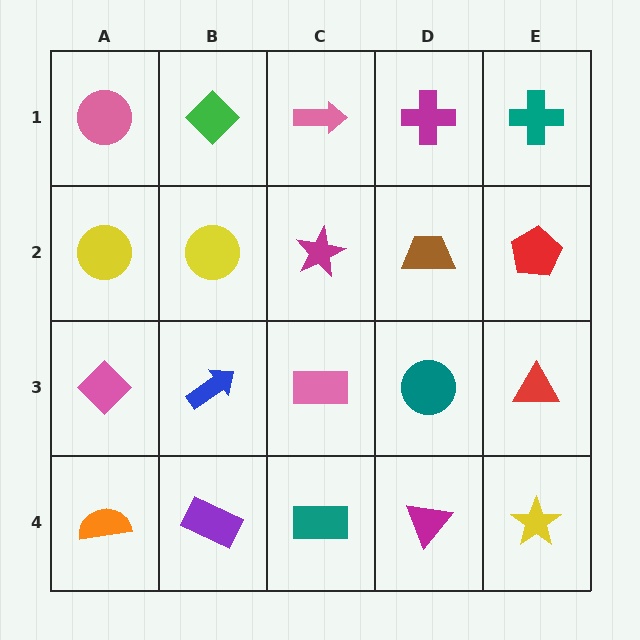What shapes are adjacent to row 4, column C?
A pink rectangle (row 3, column C), a purple rectangle (row 4, column B), a magenta triangle (row 4, column D).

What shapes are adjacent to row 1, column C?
A magenta star (row 2, column C), a green diamond (row 1, column B), a magenta cross (row 1, column D).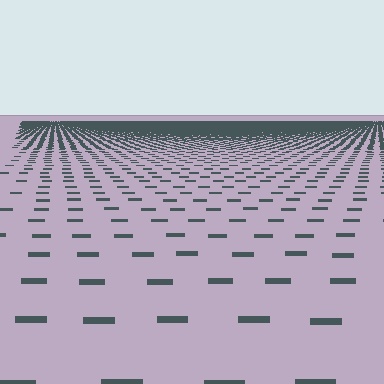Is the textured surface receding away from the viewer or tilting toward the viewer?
The surface is receding away from the viewer. Texture elements get smaller and denser toward the top.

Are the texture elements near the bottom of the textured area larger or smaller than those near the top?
Larger. Near the bottom, elements are closer to the viewer and appear at a bigger on-screen size.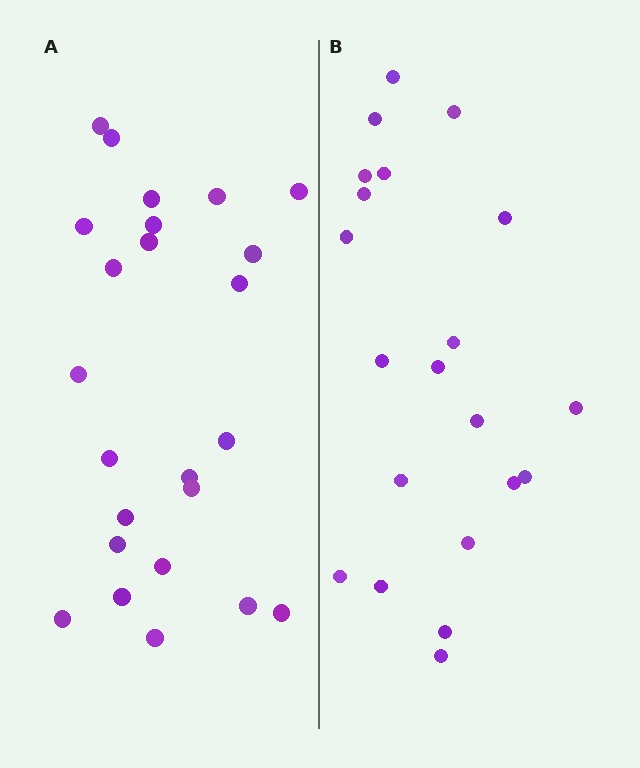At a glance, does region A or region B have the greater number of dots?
Region A (the left region) has more dots.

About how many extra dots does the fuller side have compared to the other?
Region A has just a few more — roughly 2 or 3 more dots than region B.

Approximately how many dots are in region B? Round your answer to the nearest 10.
About 20 dots. (The exact count is 21, which rounds to 20.)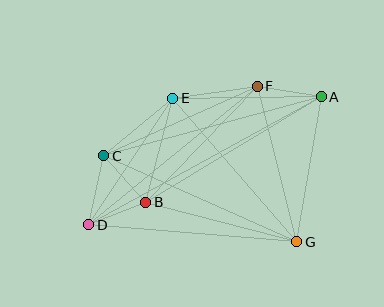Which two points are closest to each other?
Points B and D are closest to each other.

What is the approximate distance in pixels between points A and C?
The distance between A and C is approximately 225 pixels.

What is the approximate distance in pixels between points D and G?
The distance between D and G is approximately 209 pixels.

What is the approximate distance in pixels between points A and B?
The distance between A and B is approximately 205 pixels.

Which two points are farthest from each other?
Points A and D are farthest from each other.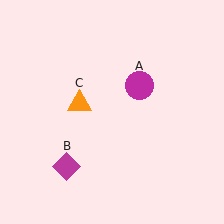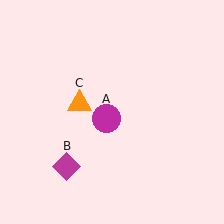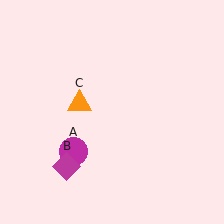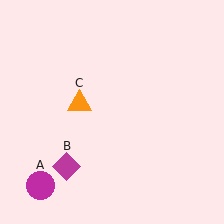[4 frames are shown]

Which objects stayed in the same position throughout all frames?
Magenta diamond (object B) and orange triangle (object C) remained stationary.